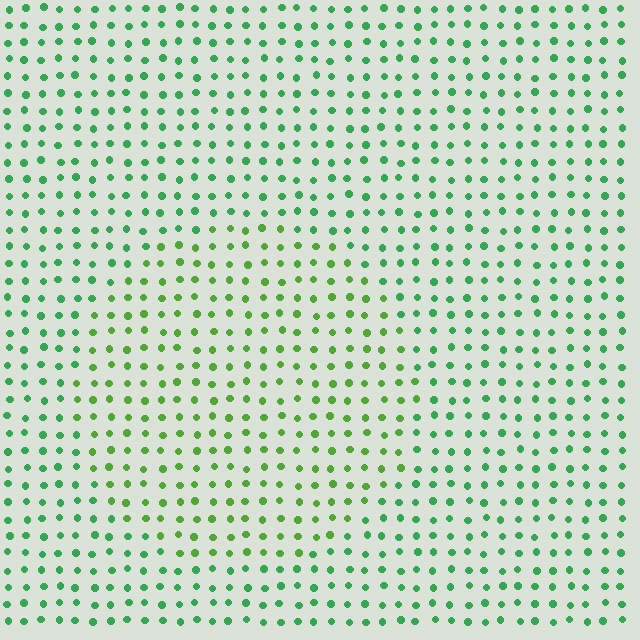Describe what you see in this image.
The image is filled with small green elements in a uniform arrangement. A circle-shaped region is visible where the elements are tinted to a slightly different hue, forming a subtle color boundary.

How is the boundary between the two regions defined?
The boundary is defined purely by a slight shift in hue (about 30 degrees). Spacing, size, and orientation are identical on both sides.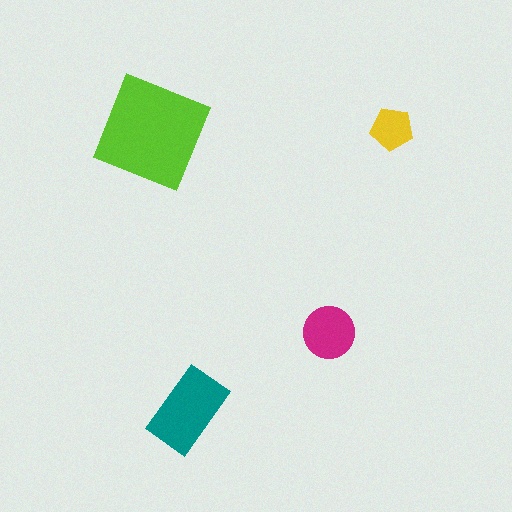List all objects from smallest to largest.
The yellow pentagon, the magenta circle, the teal rectangle, the lime square.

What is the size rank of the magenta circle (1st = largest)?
3rd.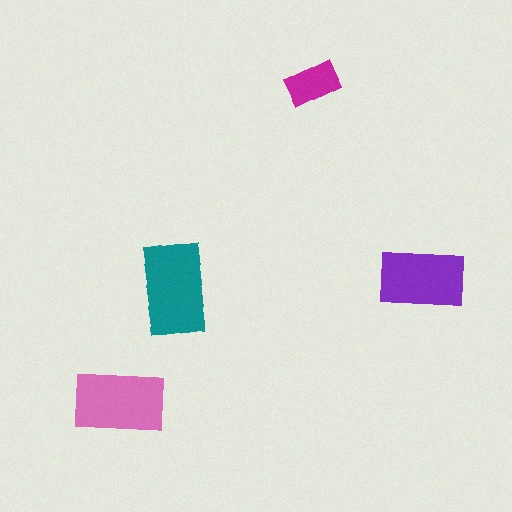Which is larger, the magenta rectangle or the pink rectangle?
The pink one.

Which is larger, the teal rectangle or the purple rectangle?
The teal one.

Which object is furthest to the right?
The purple rectangle is rightmost.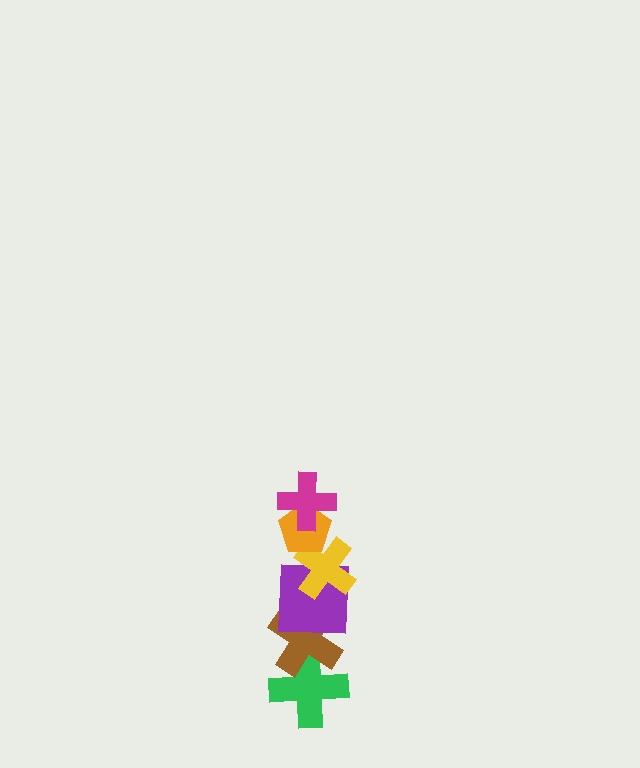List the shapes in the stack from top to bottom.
From top to bottom: the magenta cross, the orange pentagon, the yellow cross, the purple square, the brown cross, the green cross.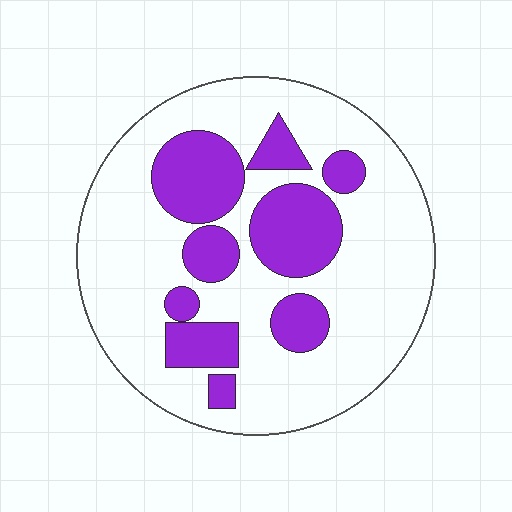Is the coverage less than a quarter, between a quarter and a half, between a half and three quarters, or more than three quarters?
Between a quarter and a half.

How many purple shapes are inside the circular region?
9.